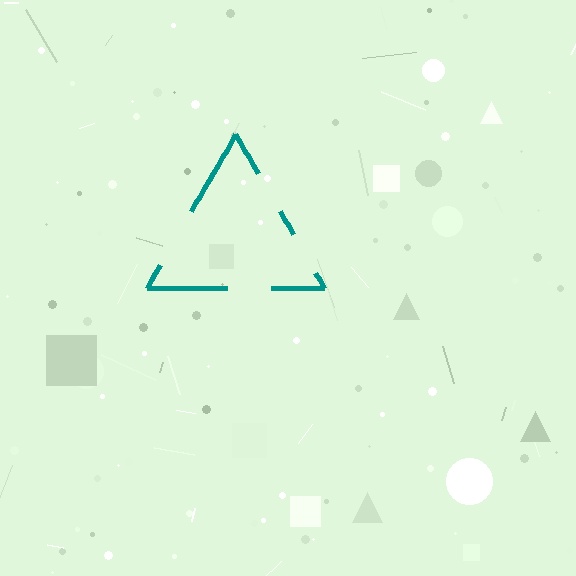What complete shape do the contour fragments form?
The contour fragments form a triangle.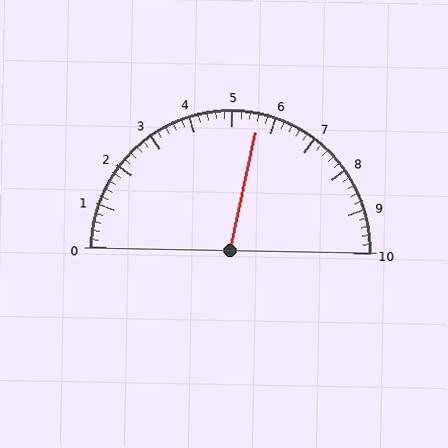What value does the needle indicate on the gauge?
The needle indicates approximately 5.6.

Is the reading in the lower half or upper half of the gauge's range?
The reading is in the upper half of the range (0 to 10).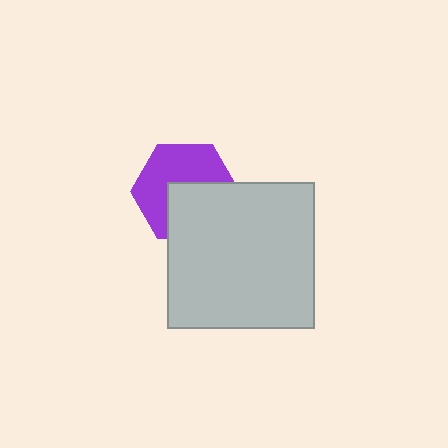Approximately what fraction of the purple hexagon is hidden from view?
Roughly 44% of the purple hexagon is hidden behind the light gray square.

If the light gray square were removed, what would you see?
You would see the complete purple hexagon.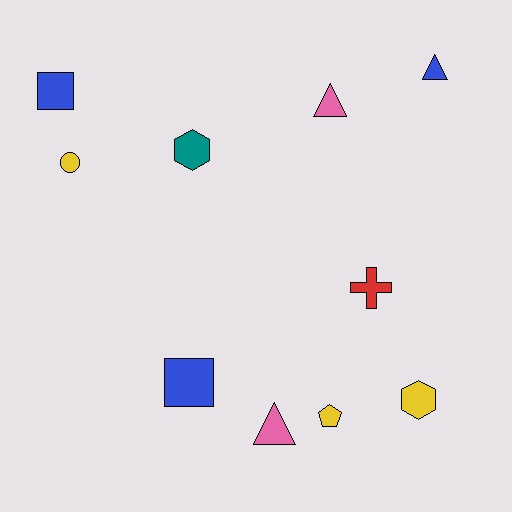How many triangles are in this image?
There are 3 triangles.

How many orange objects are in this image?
There are no orange objects.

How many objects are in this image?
There are 10 objects.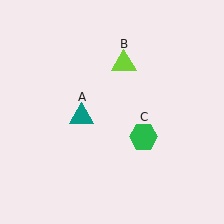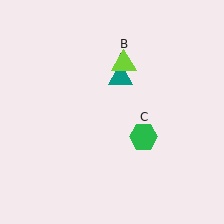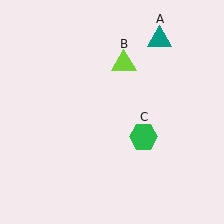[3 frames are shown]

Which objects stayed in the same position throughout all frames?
Lime triangle (object B) and green hexagon (object C) remained stationary.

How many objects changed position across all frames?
1 object changed position: teal triangle (object A).